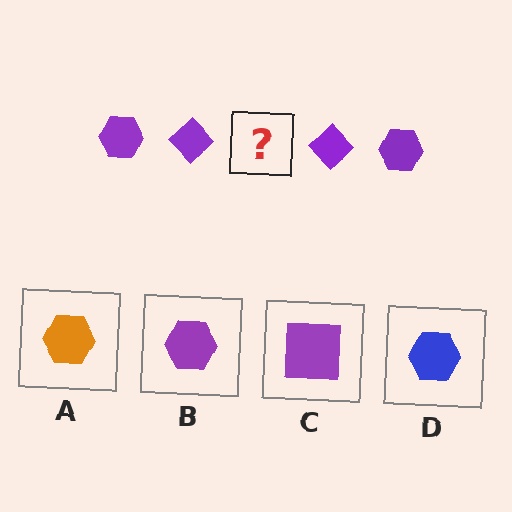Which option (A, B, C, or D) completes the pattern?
B.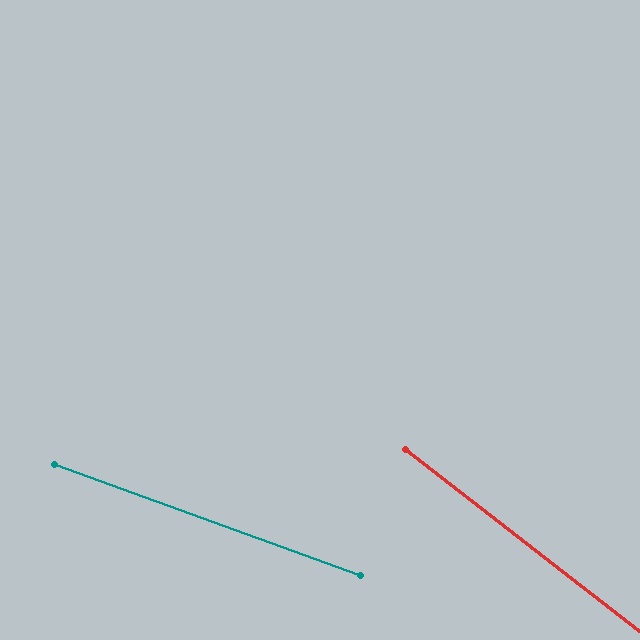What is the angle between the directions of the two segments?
Approximately 18 degrees.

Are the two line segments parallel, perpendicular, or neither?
Neither parallel nor perpendicular — they differ by about 18°.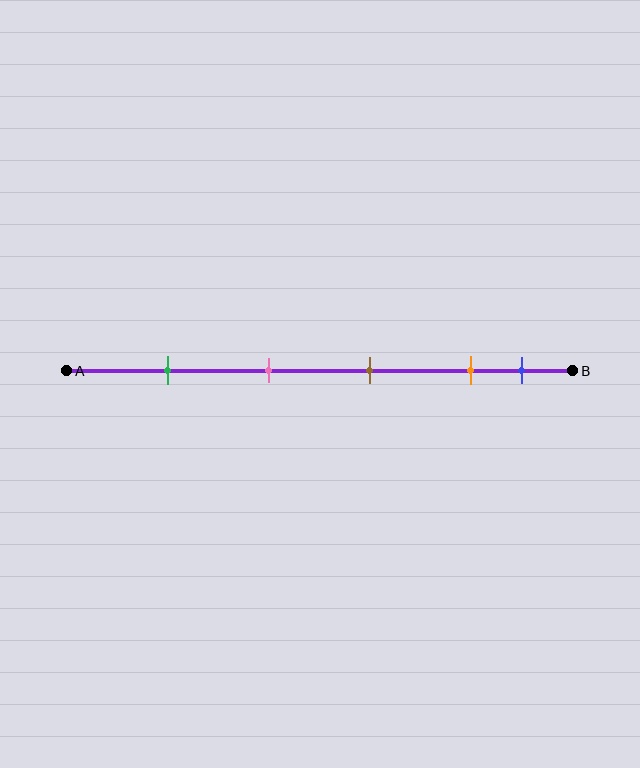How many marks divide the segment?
There are 5 marks dividing the segment.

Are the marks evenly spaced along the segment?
No, the marks are not evenly spaced.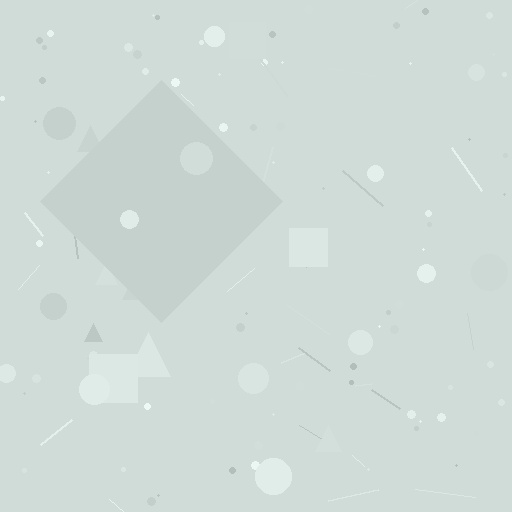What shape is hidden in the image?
A diamond is hidden in the image.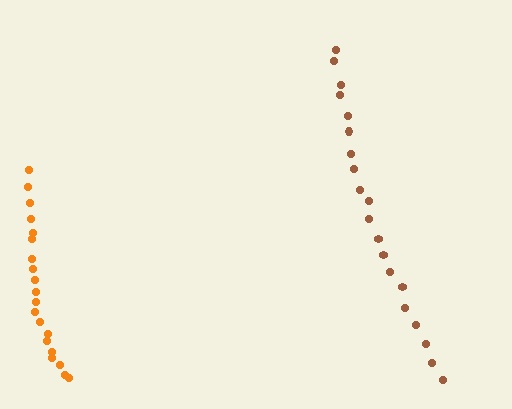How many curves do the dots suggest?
There are 2 distinct paths.